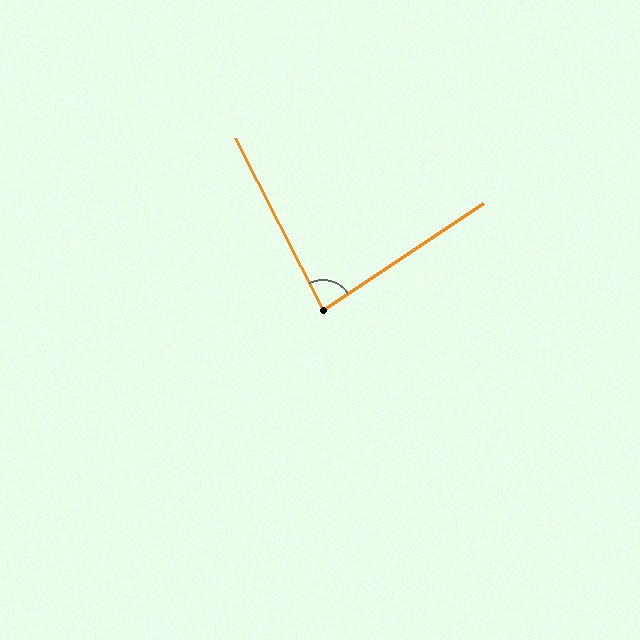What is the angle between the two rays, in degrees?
Approximately 84 degrees.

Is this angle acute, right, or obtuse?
It is acute.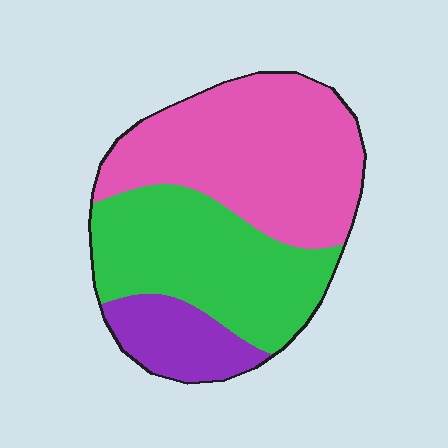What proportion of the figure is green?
Green covers roughly 40% of the figure.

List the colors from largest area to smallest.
From largest to smallest: pink, green, purple.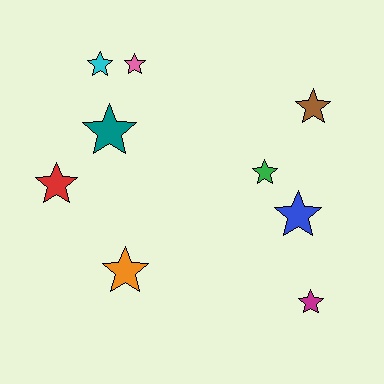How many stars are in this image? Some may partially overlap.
There are 9 stars.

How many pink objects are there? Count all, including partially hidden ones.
There is 1 pink object.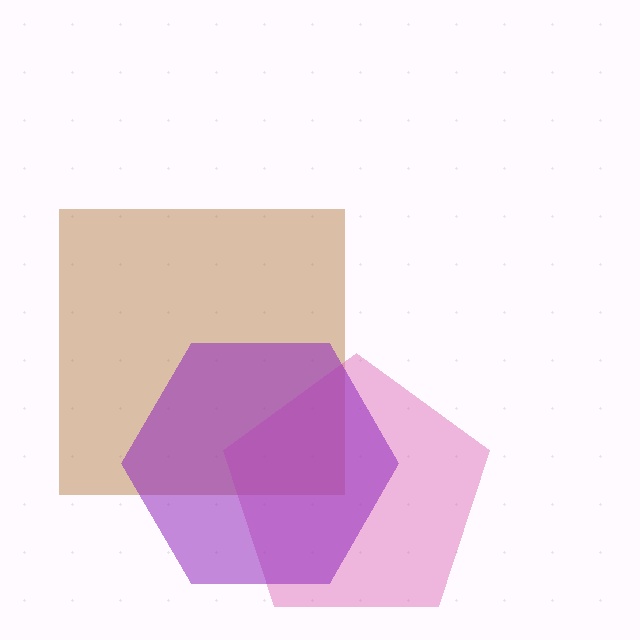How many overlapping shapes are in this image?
There are 3 overlapping shapes in the image.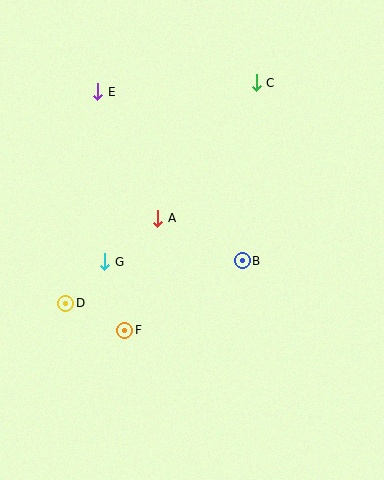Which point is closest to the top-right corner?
Point C is closest to the top-right corner.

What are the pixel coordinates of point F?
Point F is at (125, 330).